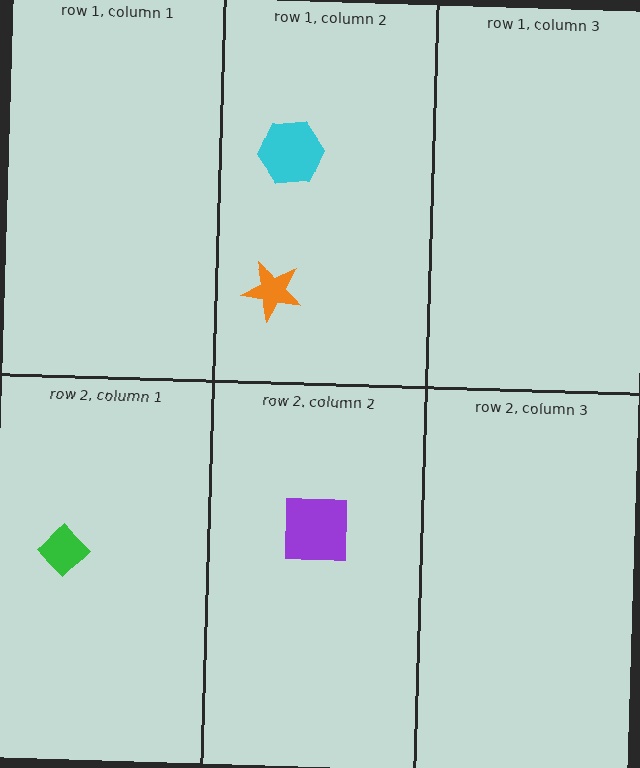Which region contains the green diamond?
The row 2, column 1 region.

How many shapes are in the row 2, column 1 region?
1.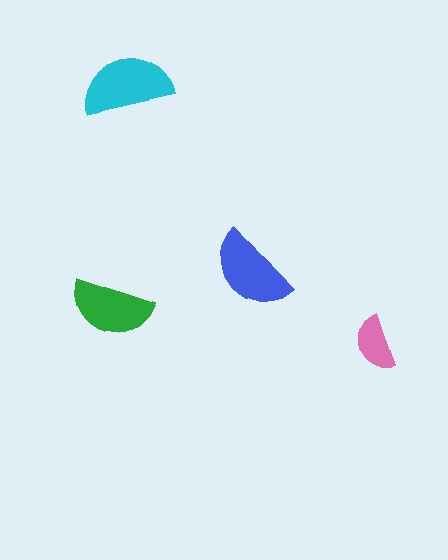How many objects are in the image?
There are 4 objects in the image.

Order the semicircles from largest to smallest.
the cyan one, the blue one, the green one, the pink one.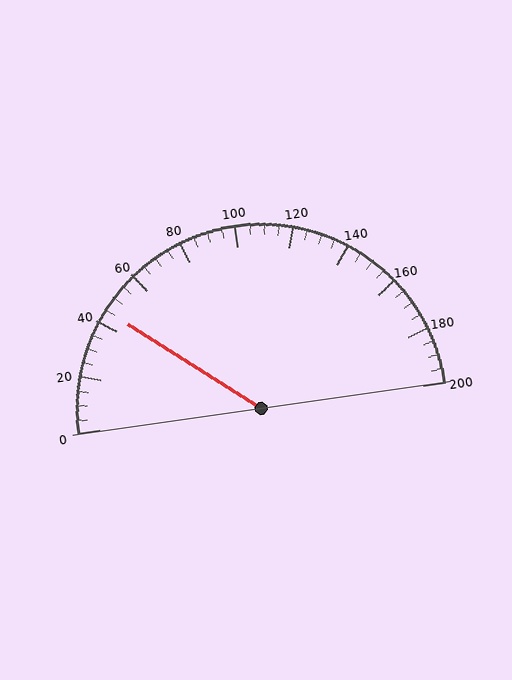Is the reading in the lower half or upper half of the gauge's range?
The reading is in the lower half of the range (0 to 200).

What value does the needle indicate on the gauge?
The needle indicates approximately 45.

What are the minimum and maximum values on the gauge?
The gauge ranges from 0 to 200.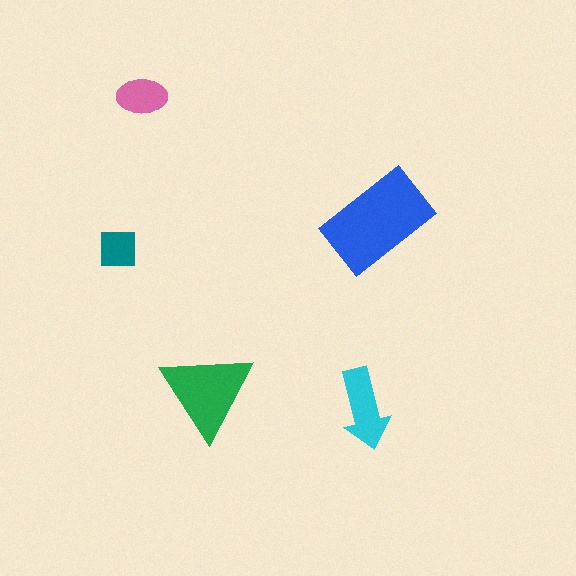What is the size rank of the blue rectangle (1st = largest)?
1st.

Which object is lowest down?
The cyan arrow is bottommost.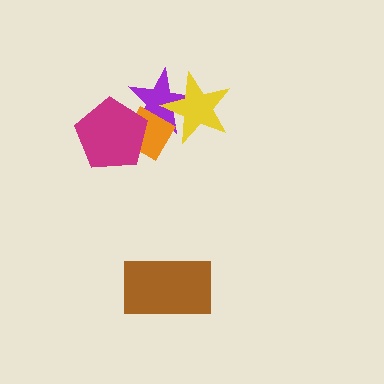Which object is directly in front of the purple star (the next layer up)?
The orange diamond is directly in front of the purple star.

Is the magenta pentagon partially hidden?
No, no other shape covers it.